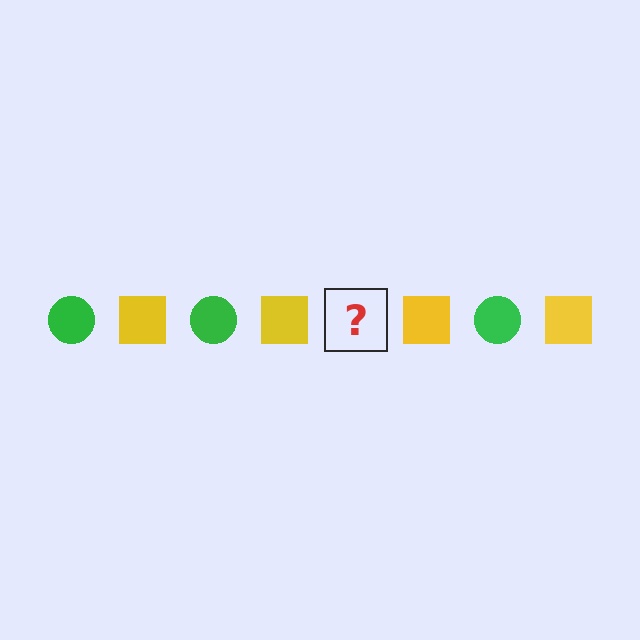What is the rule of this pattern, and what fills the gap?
The rule is that the pattern alternates between green circle and yellow square. The gap should be filled with a green circle.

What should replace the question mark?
The question mark should be replaced with a green circle.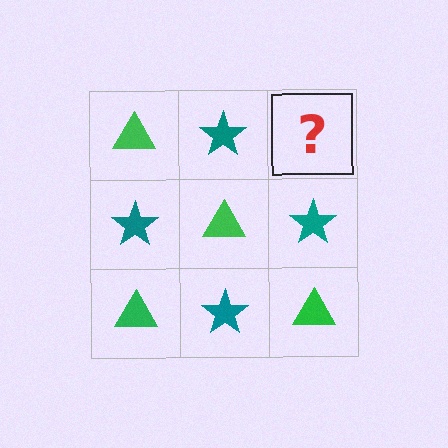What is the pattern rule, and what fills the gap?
The rule is that it alternates green triangle and teal star in a checkerboard pattern. The gap should be filled with a green triangle.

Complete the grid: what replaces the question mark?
The question mark should be replaced with a green triangle.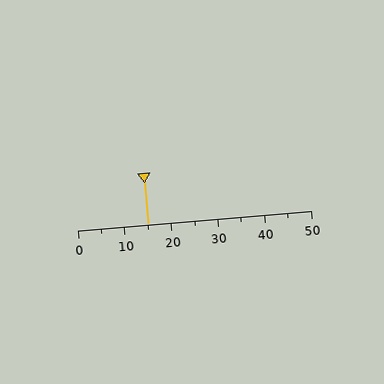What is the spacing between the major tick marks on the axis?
The major ticks are spaced 10 apart.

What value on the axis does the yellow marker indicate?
The marker indicates approximately 15.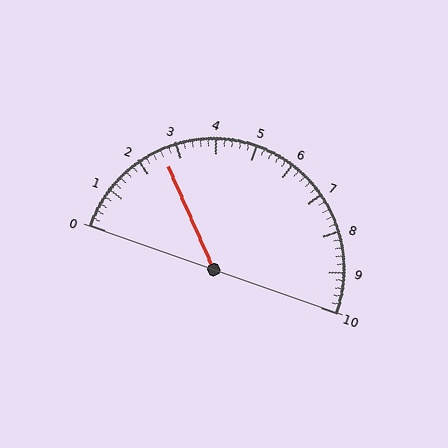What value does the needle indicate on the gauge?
The needle indicates approximately 2.6.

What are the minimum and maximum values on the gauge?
The gauge ranges from 0 to 10.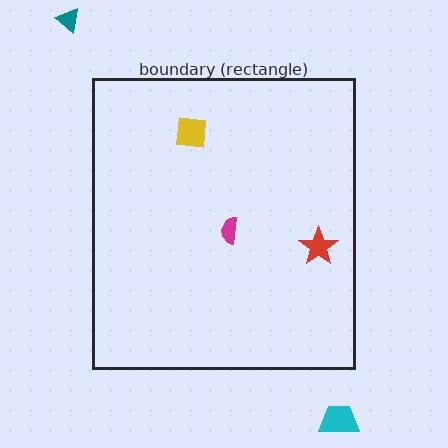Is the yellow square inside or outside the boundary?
Inside.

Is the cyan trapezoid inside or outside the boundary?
Outside.